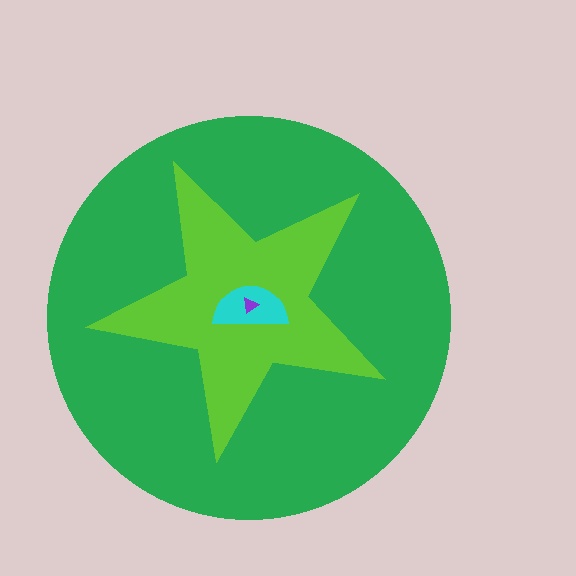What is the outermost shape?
The green circle.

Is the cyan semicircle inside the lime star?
Yes.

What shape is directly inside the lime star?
The cyan semicircle.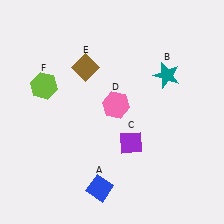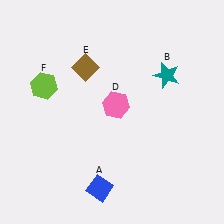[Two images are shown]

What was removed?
The purple diamond (C) was removed in Image 2.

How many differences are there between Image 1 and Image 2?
There is 1 difference between the two images.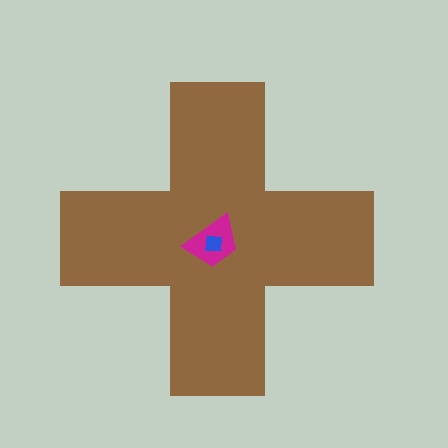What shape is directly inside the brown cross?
The magenta trapezoid.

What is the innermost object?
The blue square.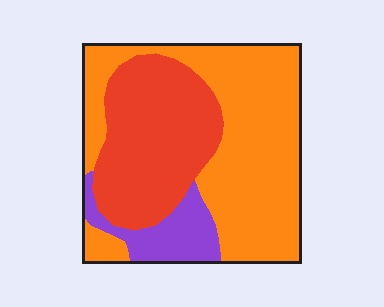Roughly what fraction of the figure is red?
Red covers around 35% of the figure.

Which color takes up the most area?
Orange, at roughly 55%.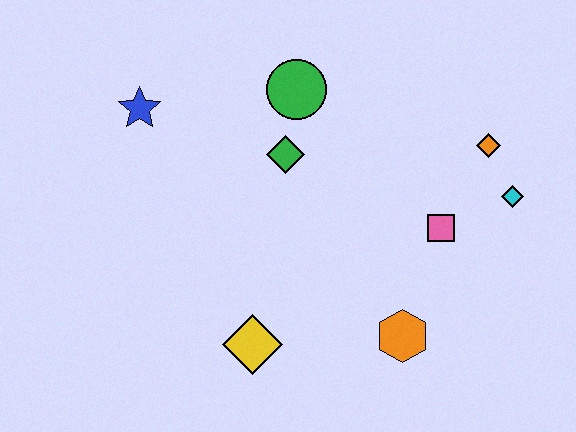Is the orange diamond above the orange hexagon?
Yes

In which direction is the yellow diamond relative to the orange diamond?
The yellow diamond is to the left of the orange diamond.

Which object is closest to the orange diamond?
The cyan diamond is closest to the orange diamond.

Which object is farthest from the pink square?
The blue star is farthest from the pink square.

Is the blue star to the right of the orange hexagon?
No